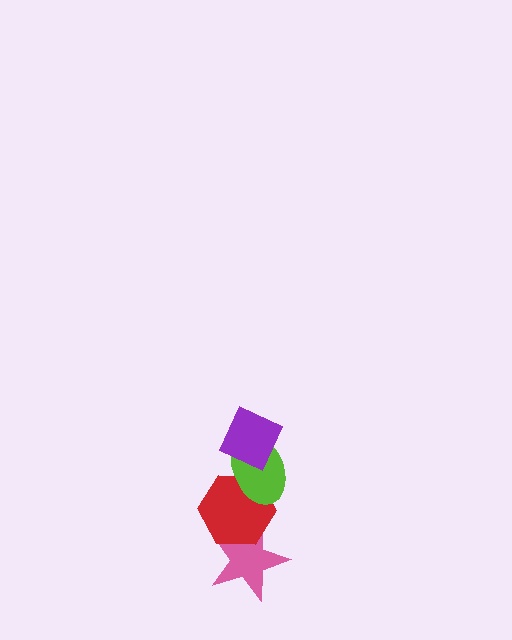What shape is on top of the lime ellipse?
The purple diamond is on top of the lime ellipse.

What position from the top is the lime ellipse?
The lime ellipse is 2nd from the top.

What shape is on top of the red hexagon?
The lime ellipse is on top of the red hexagon.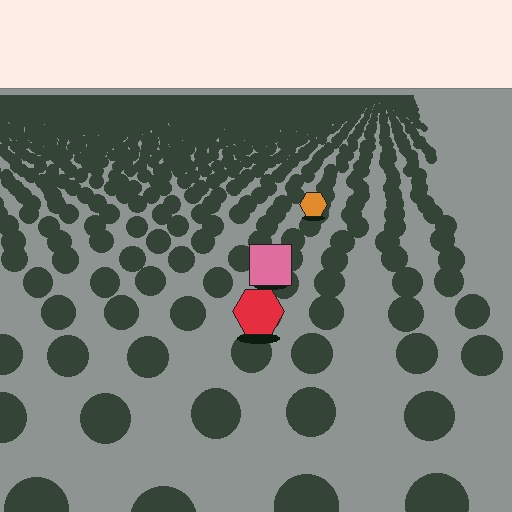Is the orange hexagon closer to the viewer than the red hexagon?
No. The red hexagon is closer — you can tell from the texture gradient: the ground texture is coarser near it.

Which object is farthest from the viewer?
The orange hexagon is farthest from the viewer. It appears smaller and the ground texture around it is denser.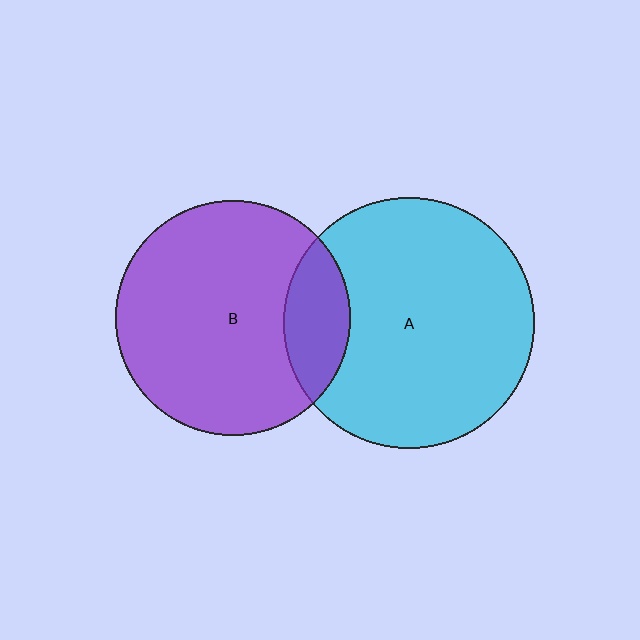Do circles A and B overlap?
Yes.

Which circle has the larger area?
Circle A (cyan).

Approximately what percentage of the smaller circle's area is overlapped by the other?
Approximately 20%.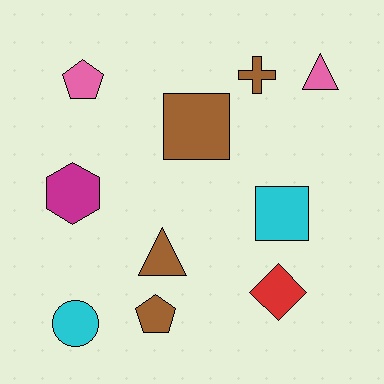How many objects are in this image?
There are 10 objects.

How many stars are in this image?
There are no stars.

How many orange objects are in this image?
There are no orange objects.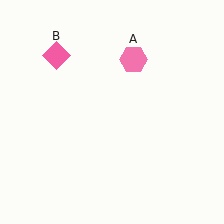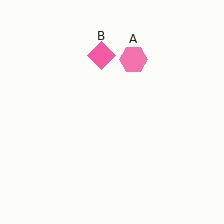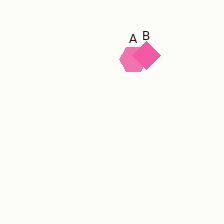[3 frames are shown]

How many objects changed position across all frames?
1 object changed position: pink diamond (object B).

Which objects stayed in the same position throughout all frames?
Pink hexagon (object A) remained stationary.